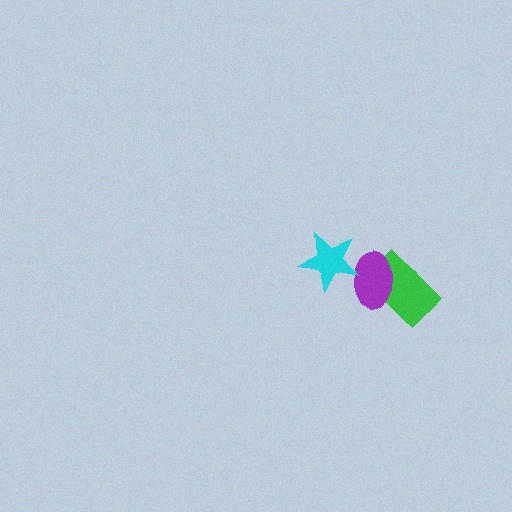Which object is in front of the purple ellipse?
The cyan star is in front of the purple ellipse.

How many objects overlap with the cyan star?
1 object overlaps with the cyan star.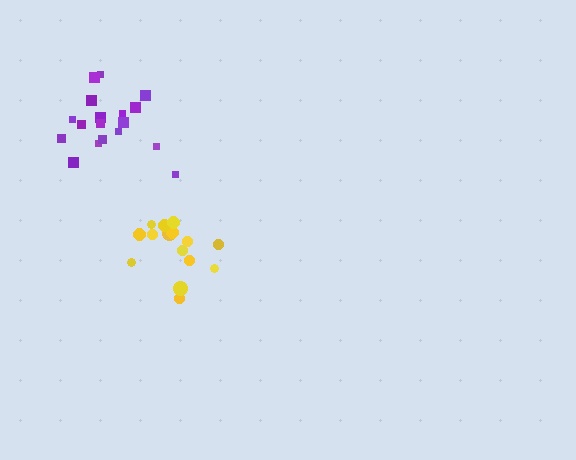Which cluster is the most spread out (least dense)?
Purple.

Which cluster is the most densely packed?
Yellow.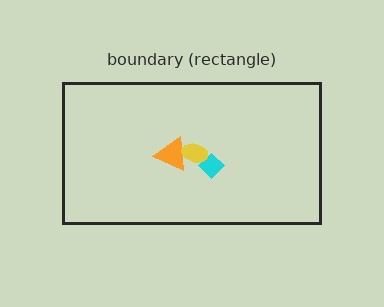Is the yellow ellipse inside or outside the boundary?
Inside.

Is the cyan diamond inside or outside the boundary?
Inside.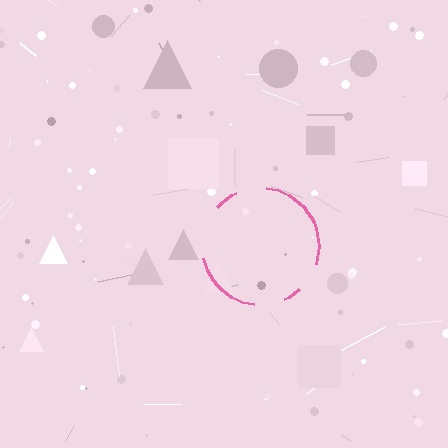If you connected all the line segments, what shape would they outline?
They would outline a circle.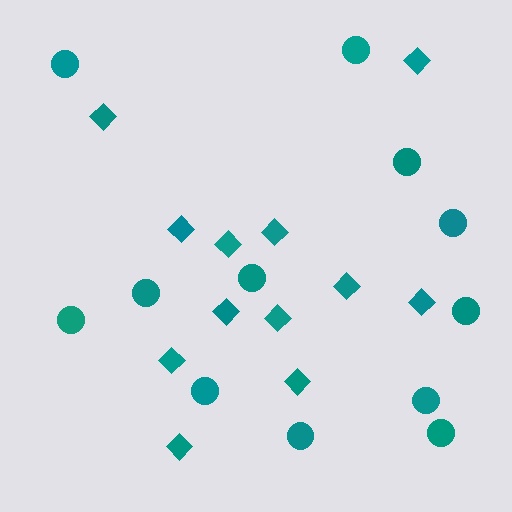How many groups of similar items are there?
There are 2 groups: one group of diamonds (12) and one group of circles (12).